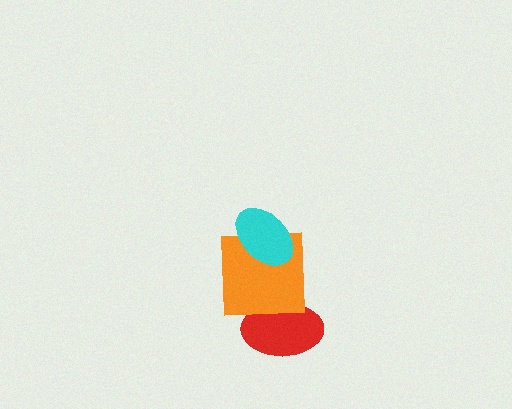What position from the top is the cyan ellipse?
The cyan ellipse is 1st from the top.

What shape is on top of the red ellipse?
The orange square is on top of the red ellipse.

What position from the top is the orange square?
The orange square is 2nd from the top.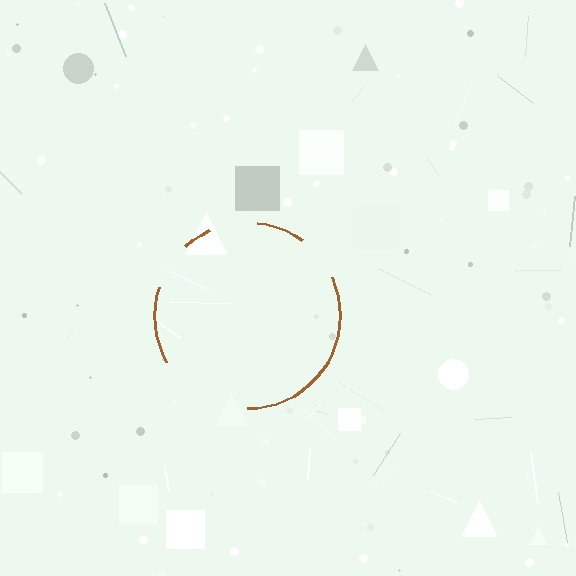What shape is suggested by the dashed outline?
The dashed outline suggests a circle.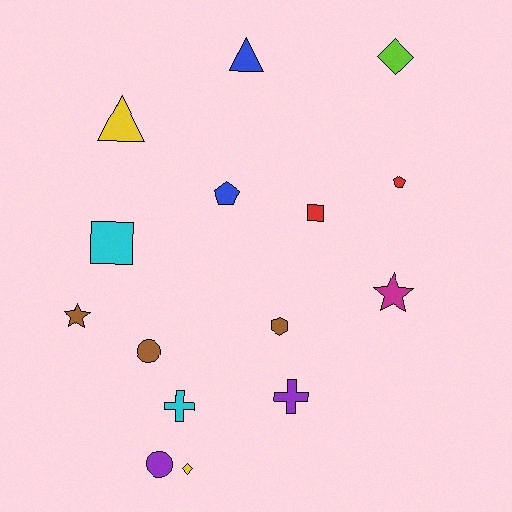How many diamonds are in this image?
There are 2 diamonds.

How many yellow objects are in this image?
There are 2 yellow objects.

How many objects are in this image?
There are 15 objects.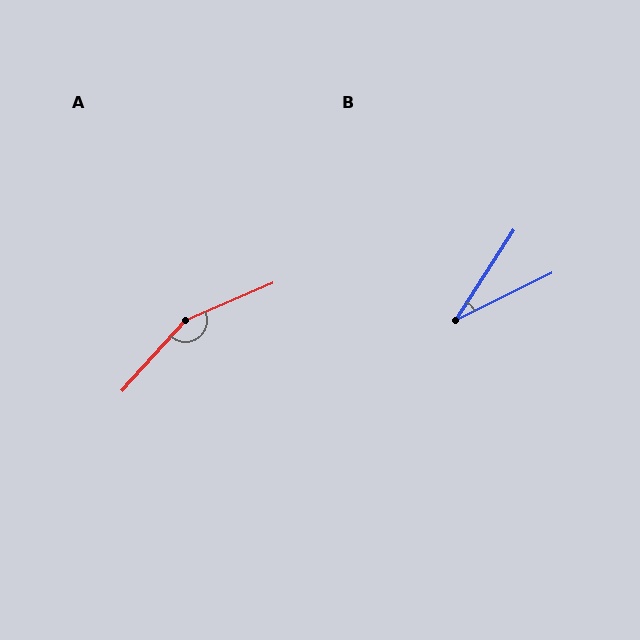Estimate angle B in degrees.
Approximately 31 degrees.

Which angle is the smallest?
B, at approximately 31 degrees.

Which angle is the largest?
A, at approximately 155 degrees.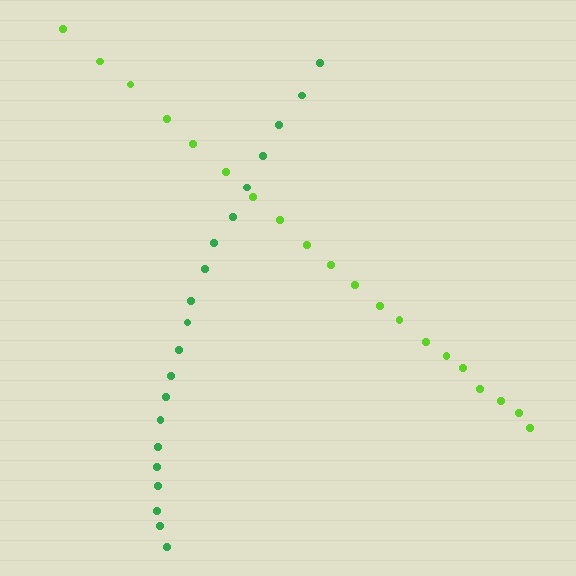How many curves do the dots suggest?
There are 2 distinct paths.